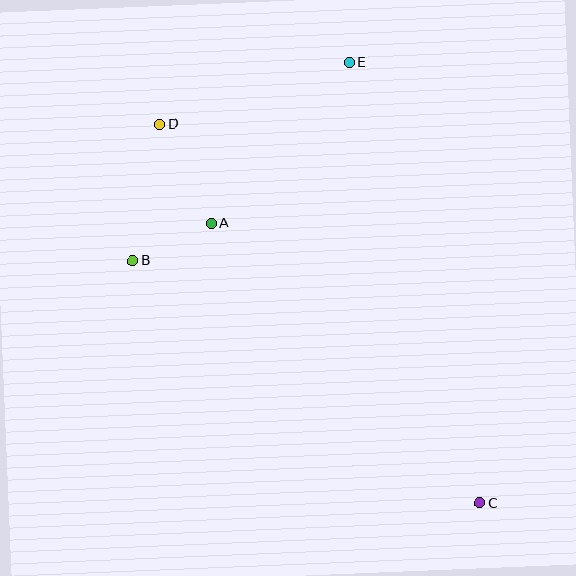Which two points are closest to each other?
Points A and B are closest to each other.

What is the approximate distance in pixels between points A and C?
The distance between A and C is approximately 388 pixels.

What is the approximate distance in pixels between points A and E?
The distance between A and E is approximately 212 pixels.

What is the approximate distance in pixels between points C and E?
The distance between C and E is approximately 459 pixels.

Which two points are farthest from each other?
Points C and D are farthest from each other.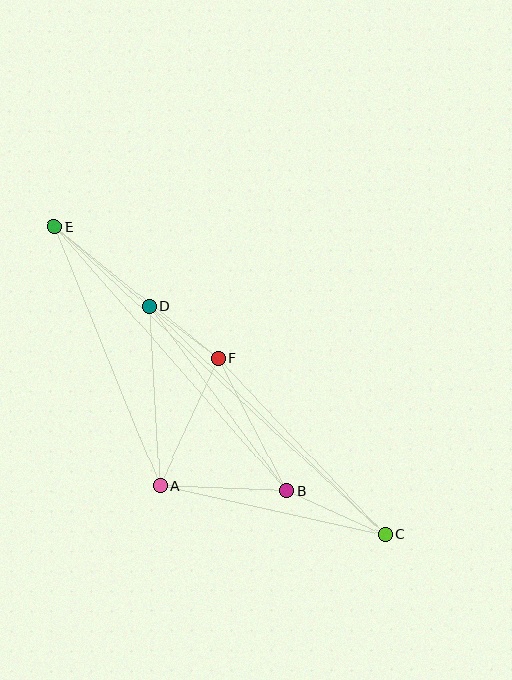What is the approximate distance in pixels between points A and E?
The distance between A and E is approximately 280 pixels.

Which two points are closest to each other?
Points D and F are closest to each other.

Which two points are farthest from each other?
Points C and E are farthest from each other.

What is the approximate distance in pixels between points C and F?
The distance between C and F is approximately 243 pixels.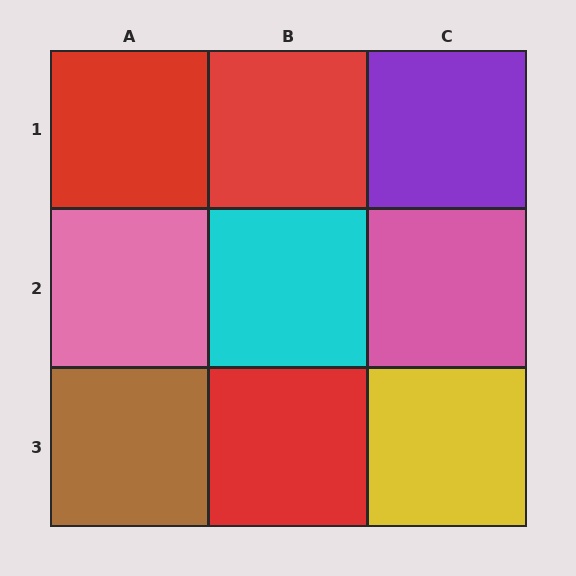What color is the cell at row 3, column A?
Brown.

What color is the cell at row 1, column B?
Red.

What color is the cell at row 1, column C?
Purple.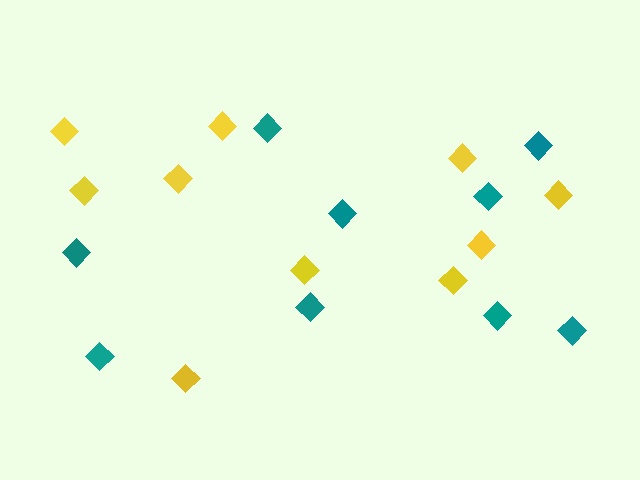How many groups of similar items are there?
There are 2 groups: one group of yellow diamonds (10) and one group of teal diamonds (9).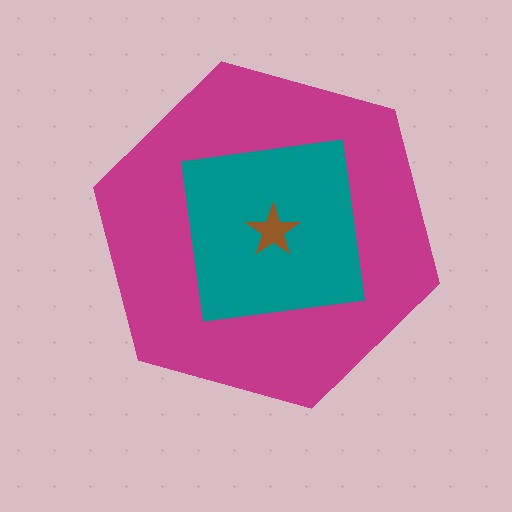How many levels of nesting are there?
3.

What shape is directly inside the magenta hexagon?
The teal square.